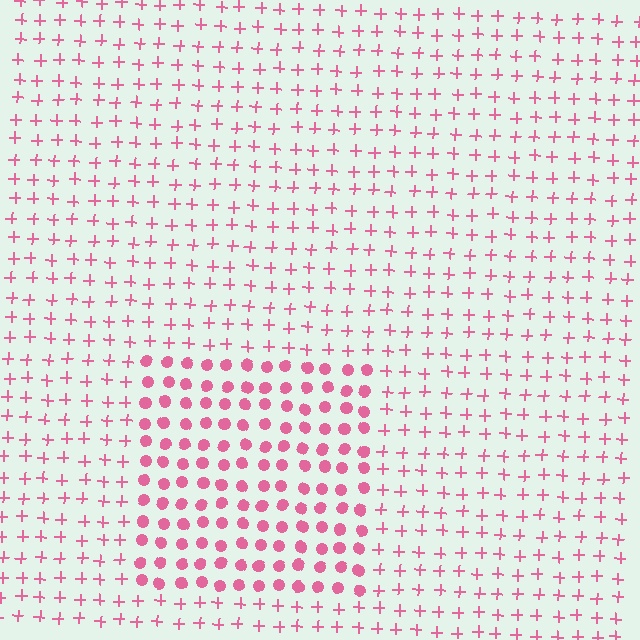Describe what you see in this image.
The image is filled with small pink elements arranged in a uniform grid. A rectangle-shaped region contains circles, while the surrounding area contains plus signs. The boundary is defined purely by the change in element shape.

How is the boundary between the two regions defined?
The boundary is defined by a change in element shape: circles inside vs. plus signs outside. All elements share the same color and spacing.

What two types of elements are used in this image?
The image uses circles inside the rectangle region and plus signs outside it.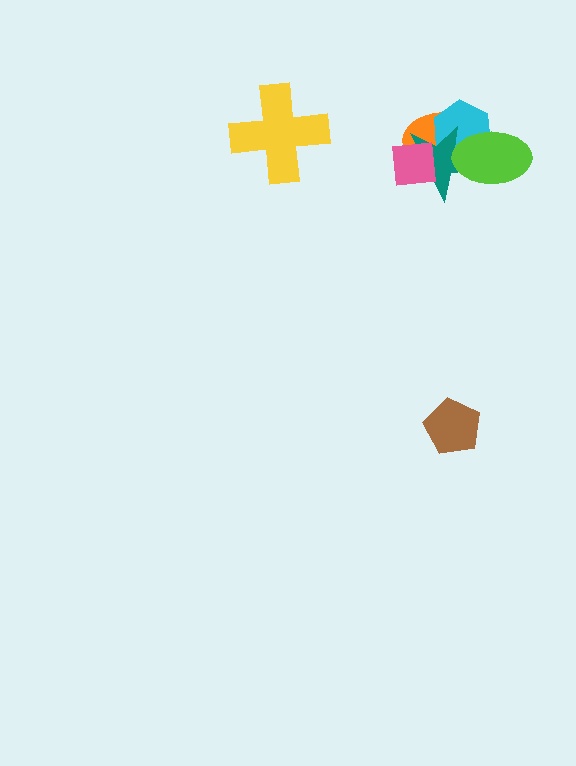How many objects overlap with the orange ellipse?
4 objects overlap with the orange ellipse.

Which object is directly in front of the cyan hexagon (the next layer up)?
The teal star is directly in front of the cyan hexagon.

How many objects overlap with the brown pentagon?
0 objects overlap with the brown pentagon.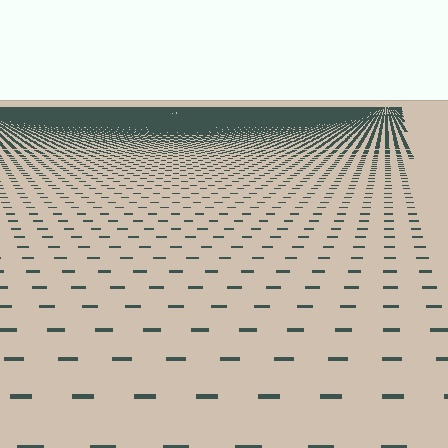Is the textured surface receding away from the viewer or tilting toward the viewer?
The surface is receding away from the viewer. Texture elements get smaller and denser toward the top.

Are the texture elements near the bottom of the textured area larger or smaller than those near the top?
Larger. Near the bottom, elements are closer to the viewer and appear at a bigger on-screen size.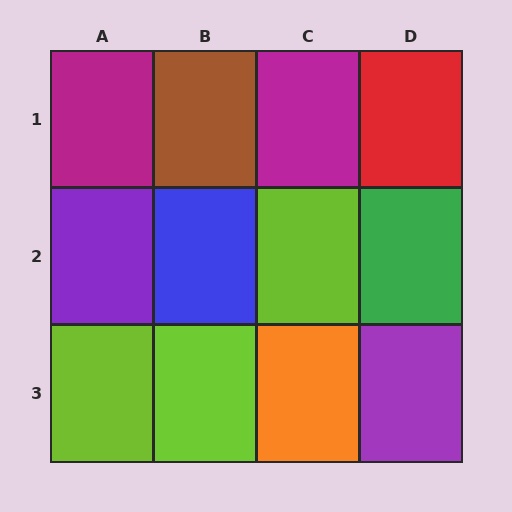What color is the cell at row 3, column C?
Orange.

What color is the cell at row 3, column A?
Lime.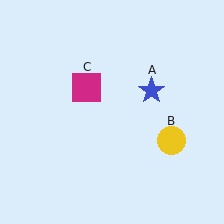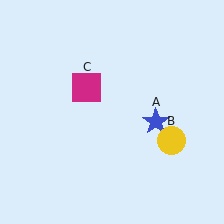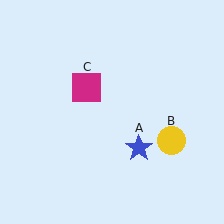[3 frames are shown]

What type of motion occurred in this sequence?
The blue star (object A) rotated clockwise around the center of the scene.